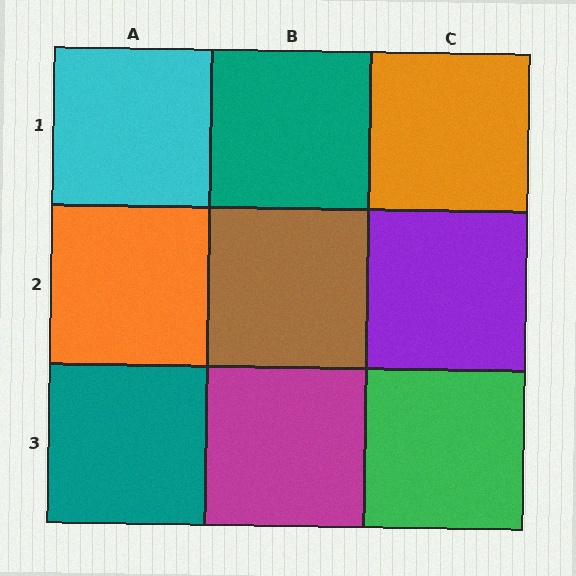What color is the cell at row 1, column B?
Teal.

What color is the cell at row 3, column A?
Teal.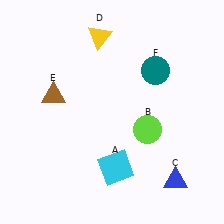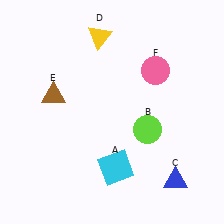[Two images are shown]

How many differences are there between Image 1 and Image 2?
There is 1 difference between the two images.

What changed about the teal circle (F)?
In Image 1, F is teal. In Image 2, it changed to pink.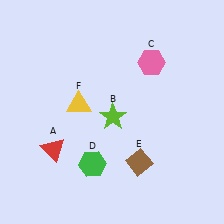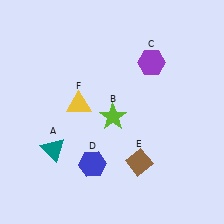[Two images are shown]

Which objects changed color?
A changed from red to teal. C changed from pink to purple. D changed from green to blue.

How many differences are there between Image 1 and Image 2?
There are 3 differences between the two images.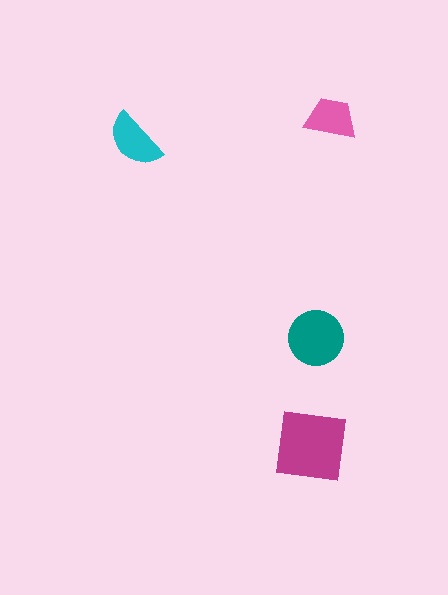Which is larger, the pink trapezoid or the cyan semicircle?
The cyan semicircle.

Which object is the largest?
The magenta square.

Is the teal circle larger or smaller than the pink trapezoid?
Larger.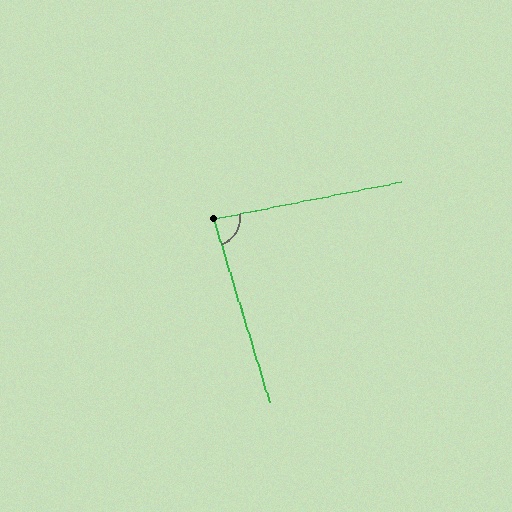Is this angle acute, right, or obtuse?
It is acute.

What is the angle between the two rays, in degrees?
Approximately 85 degrees.